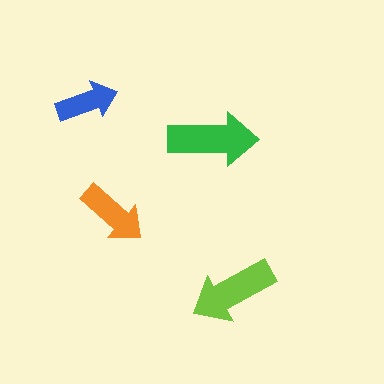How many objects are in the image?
There are 4 objects in the image.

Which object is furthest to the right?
The lime arrow is rightmost.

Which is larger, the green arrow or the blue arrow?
The green one.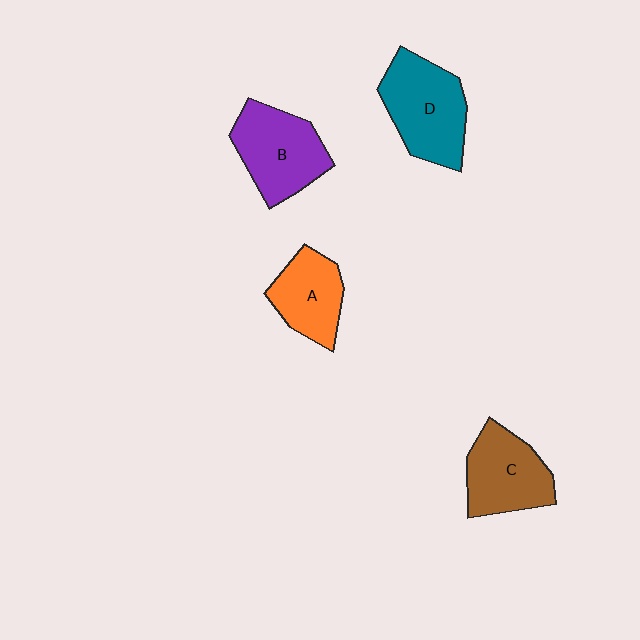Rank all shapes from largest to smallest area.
From largest to smallest: D (teal), B (purple), C (brown), A (orange).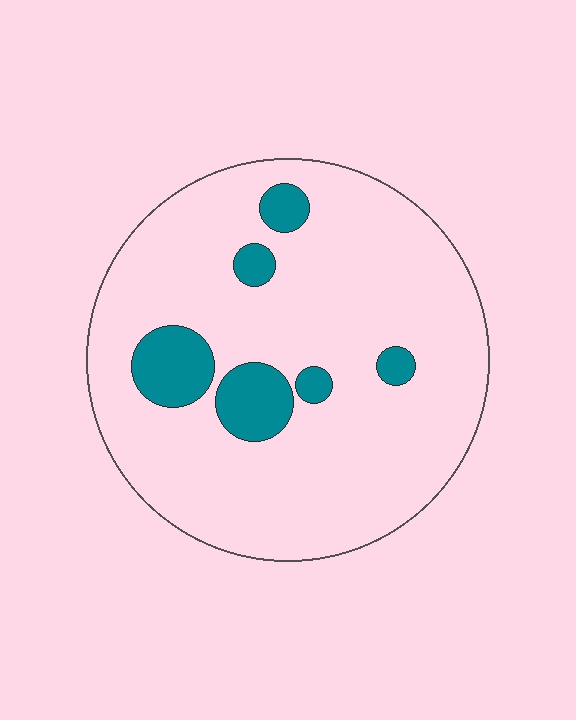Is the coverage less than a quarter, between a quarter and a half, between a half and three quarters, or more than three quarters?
Less than a quarter.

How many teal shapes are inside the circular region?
6.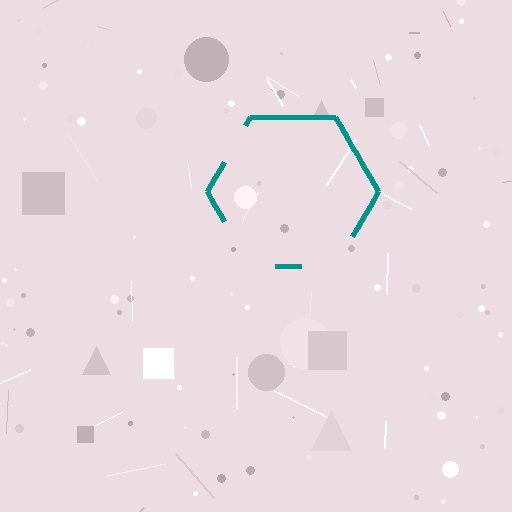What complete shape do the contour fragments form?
The contour fragments form a hexagon.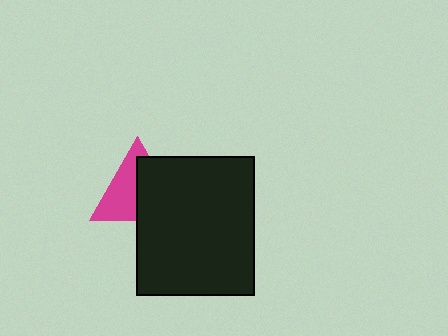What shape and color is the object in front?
The object in front is a black rectangle.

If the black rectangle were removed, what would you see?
You would see the complete magenta triangle.